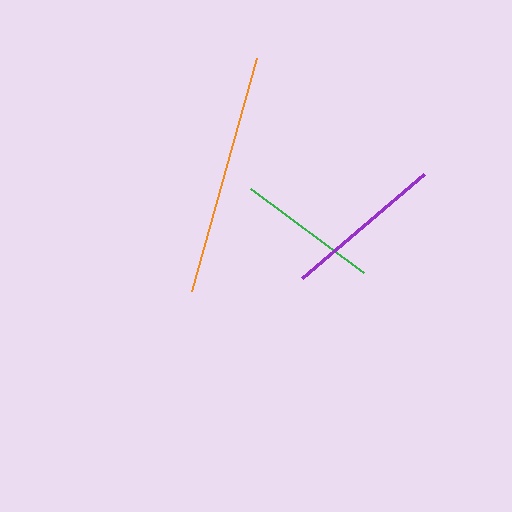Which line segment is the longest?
The orange line is the longest at approximately 242 pixels.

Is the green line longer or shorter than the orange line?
The orange line is longer than the green line.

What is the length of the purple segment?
The purple segment is approximately 160 pixels long.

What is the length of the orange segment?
The orange segment is approximately 242 pixels long.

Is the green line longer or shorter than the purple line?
The purple line is longer than the green line.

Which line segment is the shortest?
The green line is the shortest at approximately 140 pixels.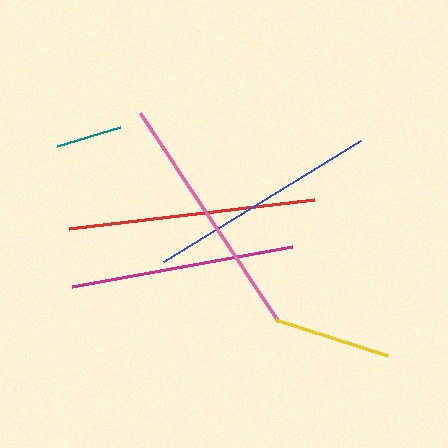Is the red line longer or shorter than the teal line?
The red line is longer than the teal line.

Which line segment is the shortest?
The teal line is the shortest at approximately 66 pixels.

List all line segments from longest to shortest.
From longest to shortest: pink, red, blue, magenta, yellow, teal.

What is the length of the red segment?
The red segment is approximately 247 pixels long.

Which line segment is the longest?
The pink line is the longest at approximately 250 pixels.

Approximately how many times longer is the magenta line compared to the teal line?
The magenta line is approximately 3.4 times the length of the teal line.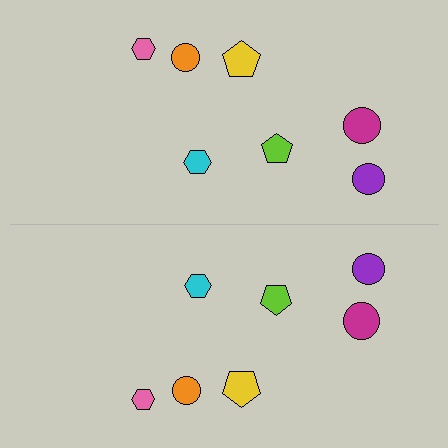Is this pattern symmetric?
Yes, this pattern has bilateral (reflection) symmetry.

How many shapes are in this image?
There are 14 shapes in this image.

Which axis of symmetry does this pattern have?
The pattern has a horizontal axis of symmetry running through the center of the image.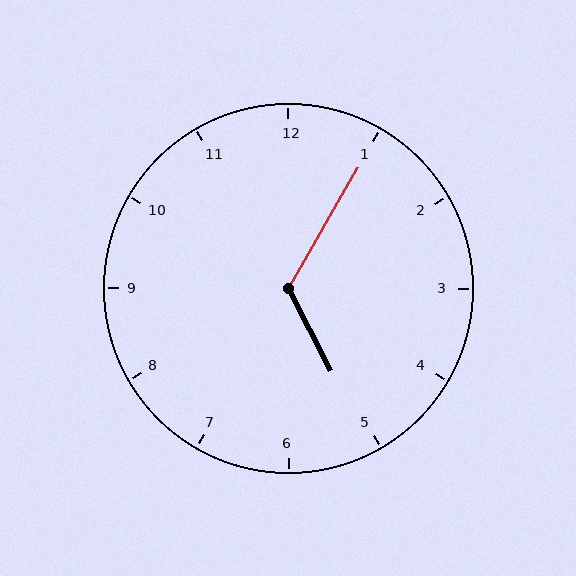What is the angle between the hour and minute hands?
Approximately 122 degrees.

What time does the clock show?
5:05.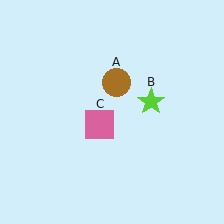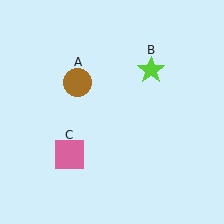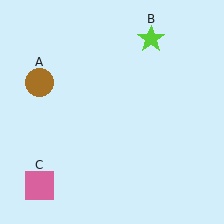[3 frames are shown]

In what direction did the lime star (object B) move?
The lime star (object B) moved up.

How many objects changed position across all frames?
3 objects changed position: brown circle (object A), lime star (object B), pink square (object C).